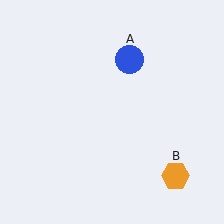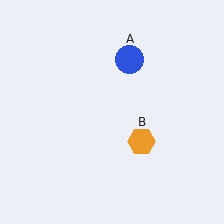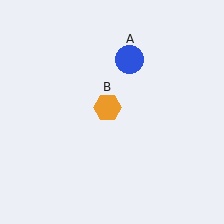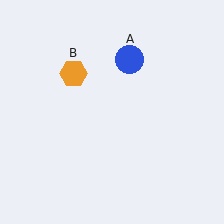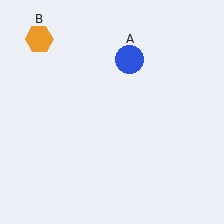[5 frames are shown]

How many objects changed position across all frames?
1 object changed position: orange hexagon (object B).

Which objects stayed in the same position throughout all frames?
Blue circle (object A) remained stationary.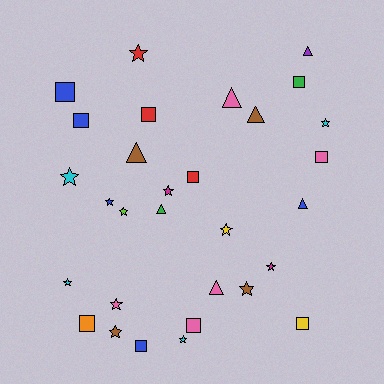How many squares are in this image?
There are 10 squares.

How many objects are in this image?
There are 30 objects.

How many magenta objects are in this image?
There are 2 magenta objects.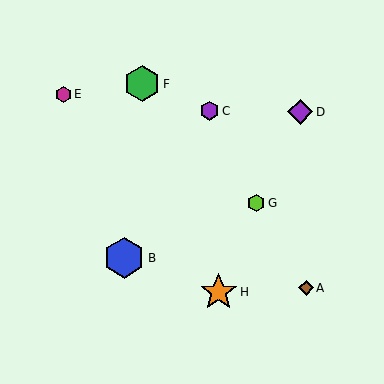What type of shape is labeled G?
Shape G is a lime hexagon.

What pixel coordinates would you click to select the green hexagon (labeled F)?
Click at (142, 84) to select the green hexagon F.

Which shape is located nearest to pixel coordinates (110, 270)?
The blue hexagon (labeled B) at (124, 258) is nearest to that location.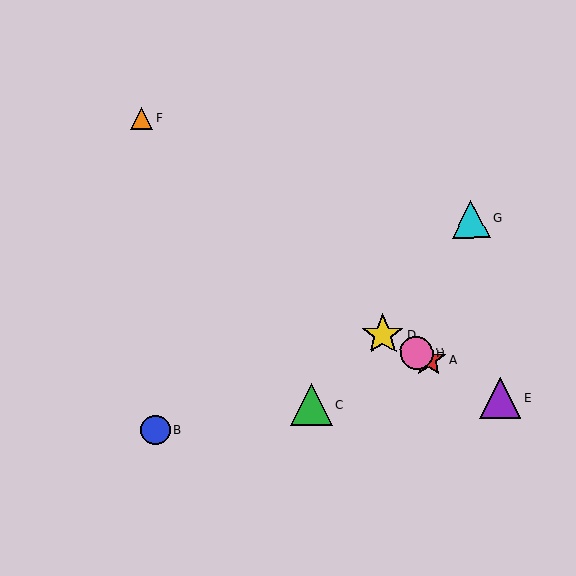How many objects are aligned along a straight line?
4 objects (A, D, E, H) are aligned along a straight line.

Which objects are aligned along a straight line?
Objects A, D, E, H are aligned along a straight line.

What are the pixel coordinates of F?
Object F is at (141, 119).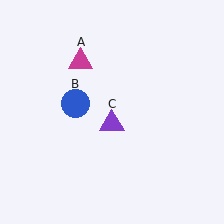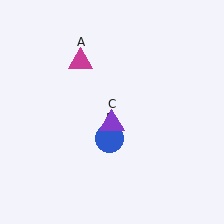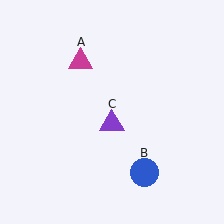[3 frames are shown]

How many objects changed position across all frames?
1 object changed position: blue circle (object B).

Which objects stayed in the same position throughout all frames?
Magenta triangle (object A) and purple triangle (object C) remained stationary.